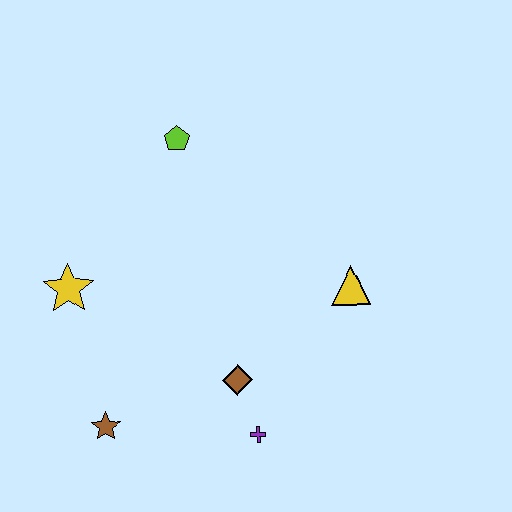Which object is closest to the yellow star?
The brown star is closest to the yellow star.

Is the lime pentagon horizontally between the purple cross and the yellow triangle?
No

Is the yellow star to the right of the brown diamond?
No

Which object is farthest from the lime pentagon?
The purple cross is farthest from the lime pentagon.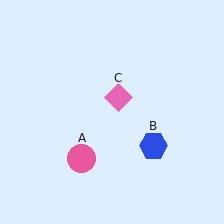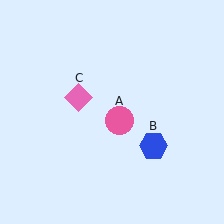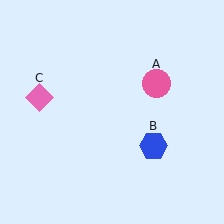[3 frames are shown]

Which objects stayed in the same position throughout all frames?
Blue hexagon (object B) remained stationary.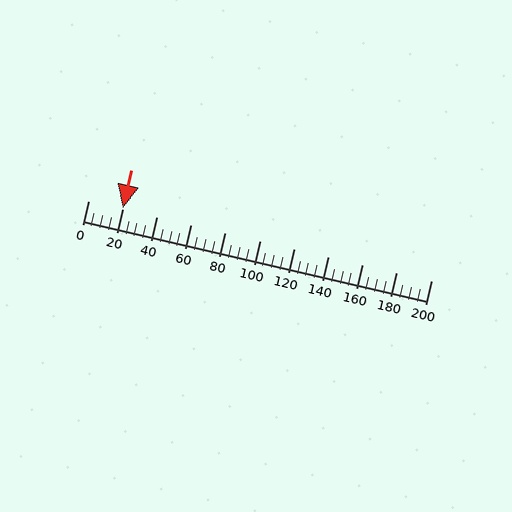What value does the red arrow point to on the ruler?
The red arrow points to approximately 20.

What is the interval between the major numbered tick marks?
The major tick marks are spaced 20 units apart.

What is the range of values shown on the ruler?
The ruler shows values from 0 to 200.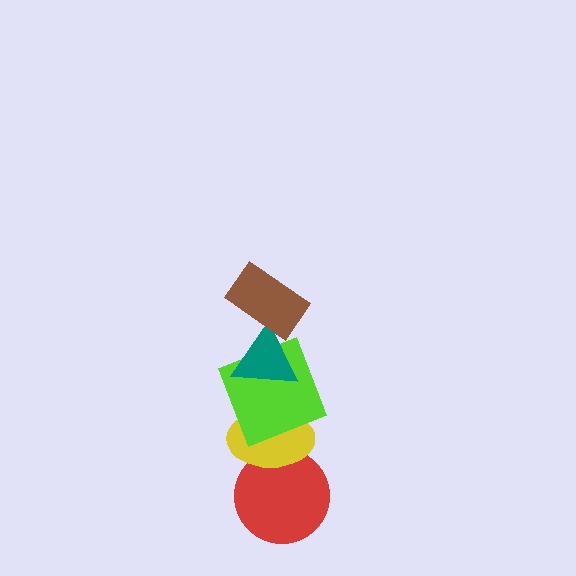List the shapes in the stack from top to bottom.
From top to bottom: the brown rectangle, the teal triangle, the lime square, the yellow ellipse, the red circle.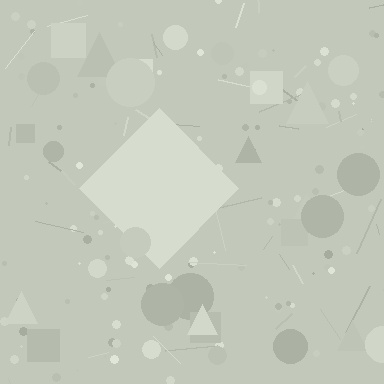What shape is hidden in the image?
A diamond is hidden in the image.